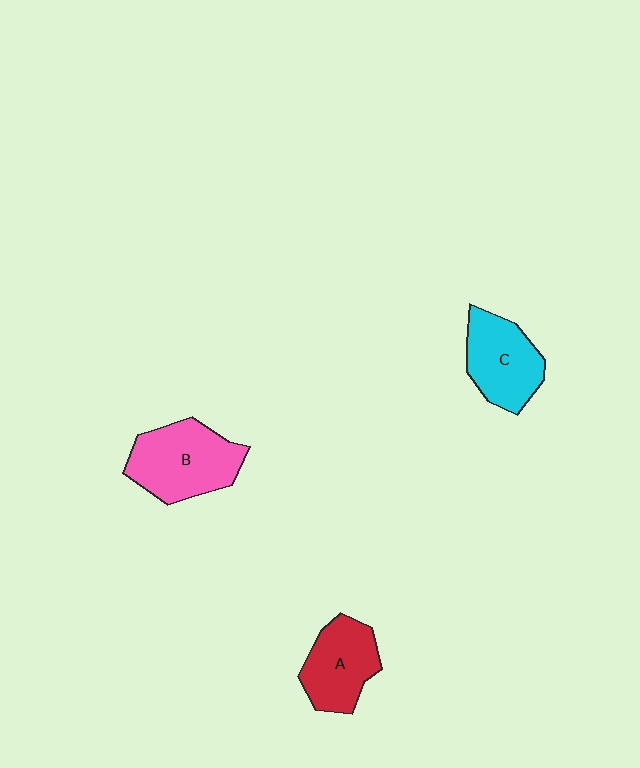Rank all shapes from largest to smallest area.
From largest to smallest: B (pink), C (cyan), A (red).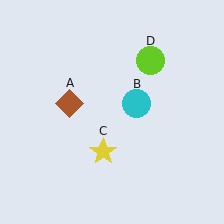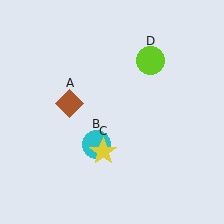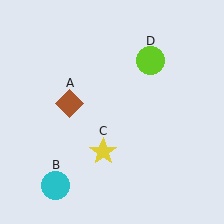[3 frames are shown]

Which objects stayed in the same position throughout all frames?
Brown diamond (object A) and yellow star (object C) and lime circle (object D) remained stationary.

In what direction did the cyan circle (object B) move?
The cyan circle (object B) moved down and to the left.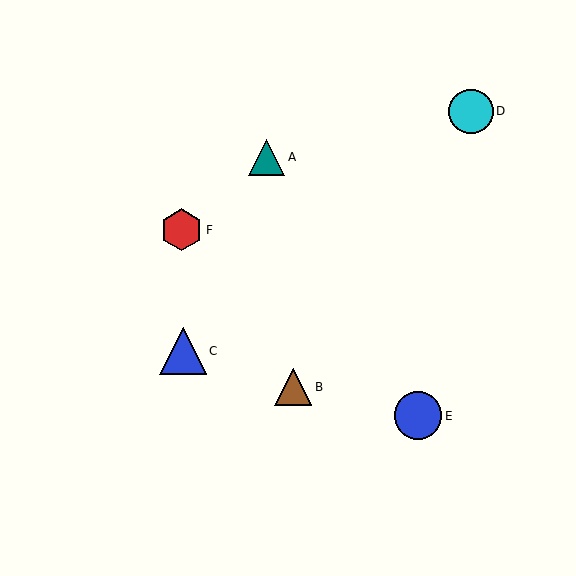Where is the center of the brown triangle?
The center of the brown triangle is at (293, 387).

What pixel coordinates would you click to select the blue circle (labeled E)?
Click at (418, 416) to select the blue circle E.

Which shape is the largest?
The blue circle (labeled E) is the largest.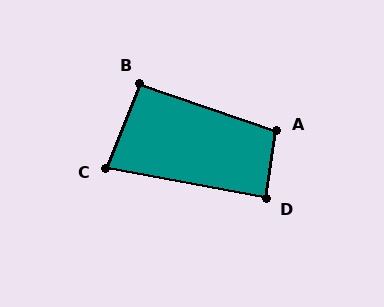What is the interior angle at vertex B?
Approximately 93 degrees (approximately right).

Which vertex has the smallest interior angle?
C, at approximately 79 degrees.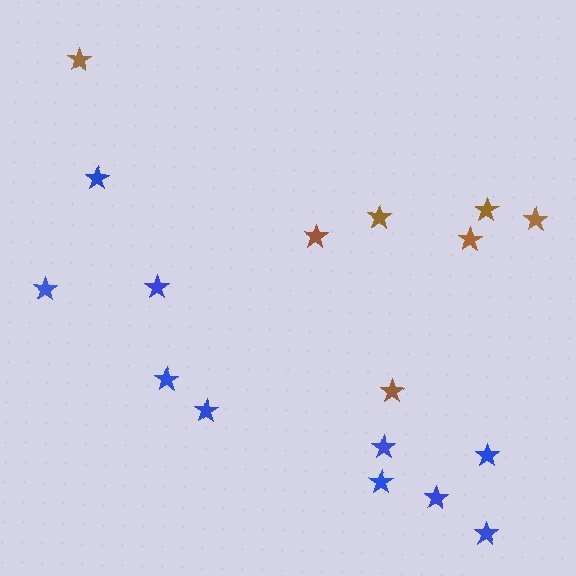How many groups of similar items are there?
There are 2 groups: one group of blue stars (10) and one group of brown stars (7).